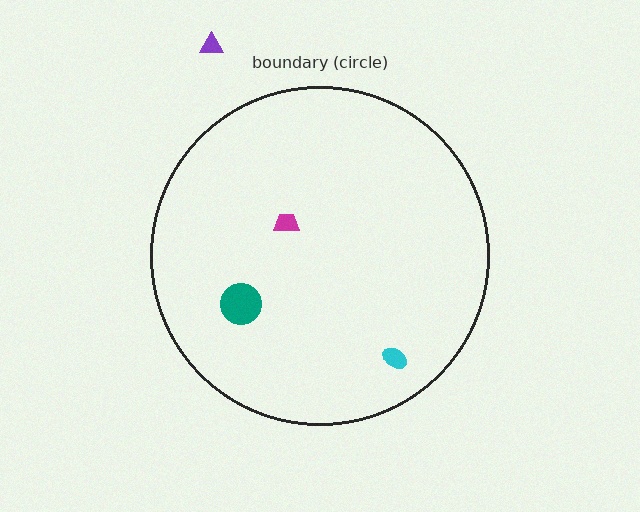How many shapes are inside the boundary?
3 inside, 1 outside.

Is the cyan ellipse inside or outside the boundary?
Inside.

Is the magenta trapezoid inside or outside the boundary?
Inside.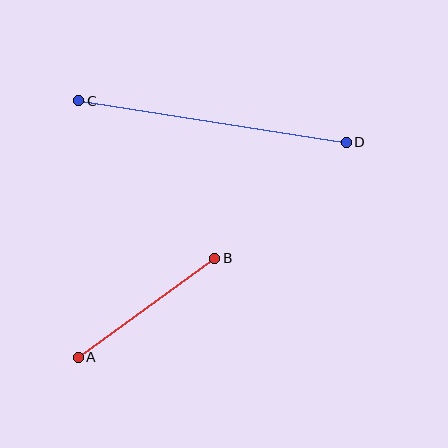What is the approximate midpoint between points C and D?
The midpoint is at approximately (212, 122) pixels.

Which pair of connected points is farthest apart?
Points C and D are farthest apart.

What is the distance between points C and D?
The distance is approximately 271 pixels.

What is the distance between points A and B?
The distance is approximately 169 pixels.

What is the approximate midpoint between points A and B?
The midpoint is at approximately (146, 308) pixels.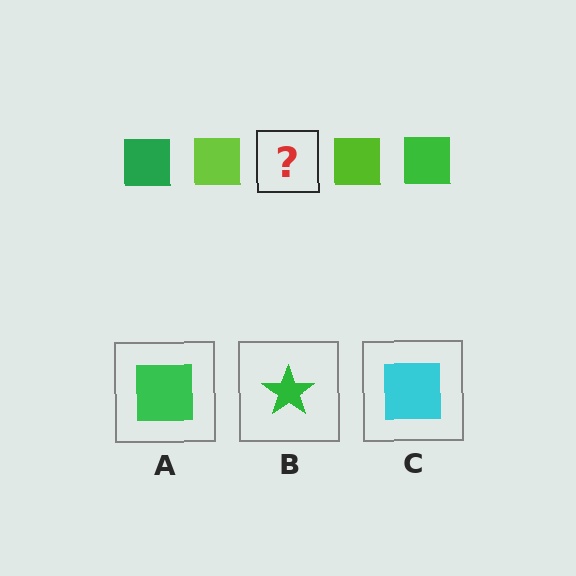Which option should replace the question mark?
Option A.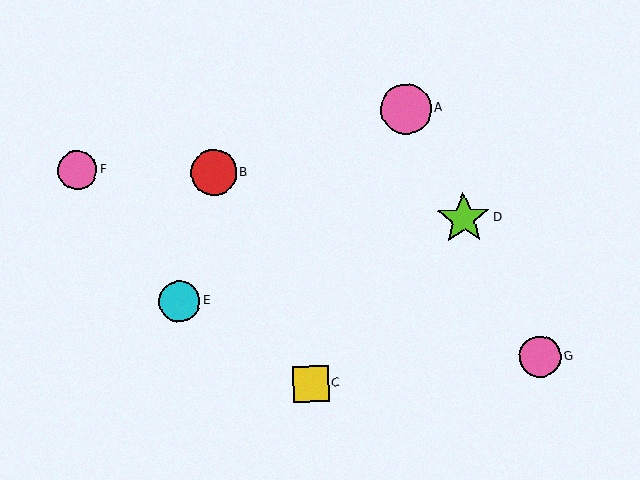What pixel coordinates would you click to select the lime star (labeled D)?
Click at (463, 219) to select the lime star D.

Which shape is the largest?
The lime star (labeled D) is the largest.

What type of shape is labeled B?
Shape B is a red circle.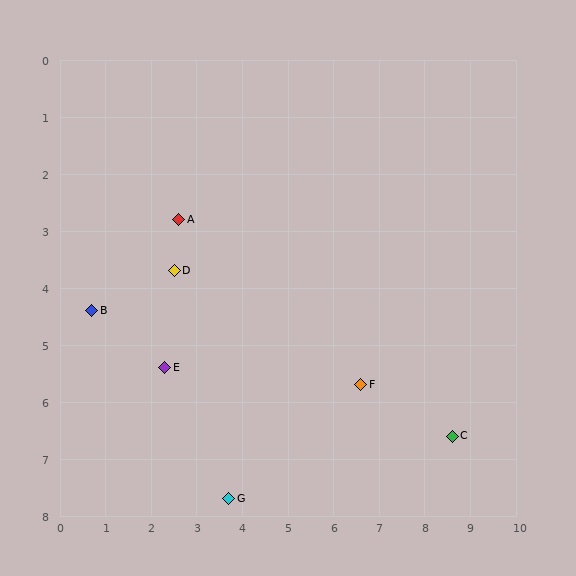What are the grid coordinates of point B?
Point B is at approximately (0.7, 4.4).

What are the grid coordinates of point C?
Point C is at approximately (8.6, 6.6).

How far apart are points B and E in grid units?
Points B and E are about 1.9 grid units apart.